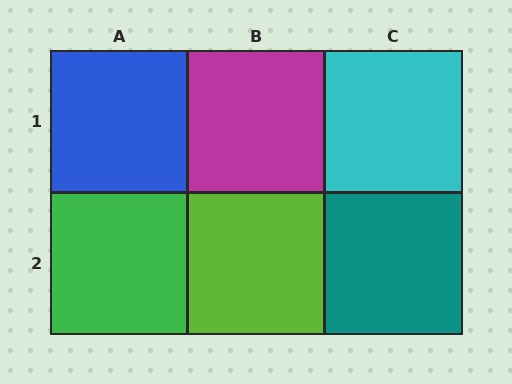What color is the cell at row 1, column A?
Blue.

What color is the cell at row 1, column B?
Magenta.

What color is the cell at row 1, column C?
Cyan.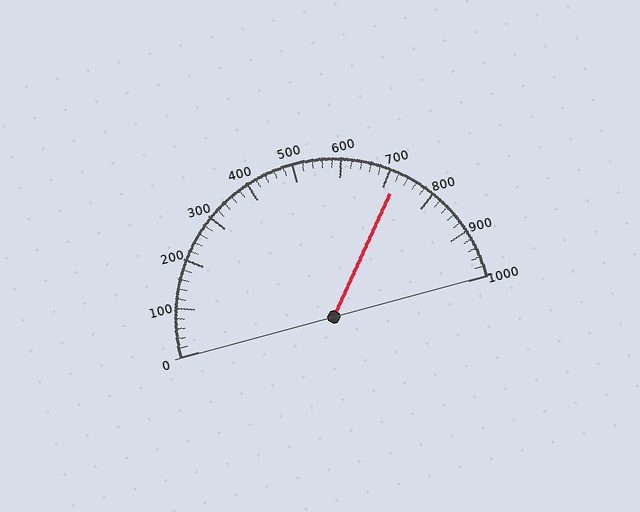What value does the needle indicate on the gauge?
The needle indicates approximately 720.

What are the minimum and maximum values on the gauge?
The gauge ranges from 0 to 1000.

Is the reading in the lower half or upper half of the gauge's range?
The reading is in the upper half of the range (0 to 1000).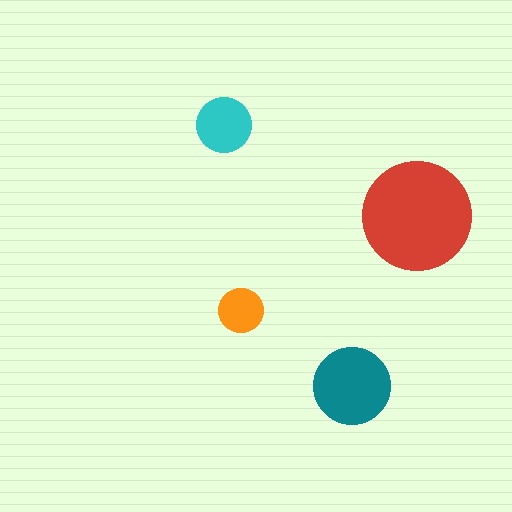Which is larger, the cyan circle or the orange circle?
The cyan one.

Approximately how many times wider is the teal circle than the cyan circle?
About 1.5 times wider.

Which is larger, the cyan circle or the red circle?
The red one.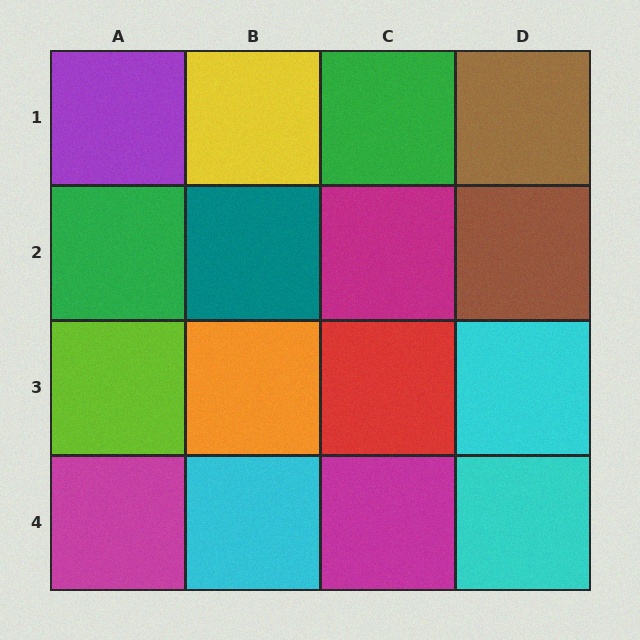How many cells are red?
1 cell is red.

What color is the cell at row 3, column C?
Red.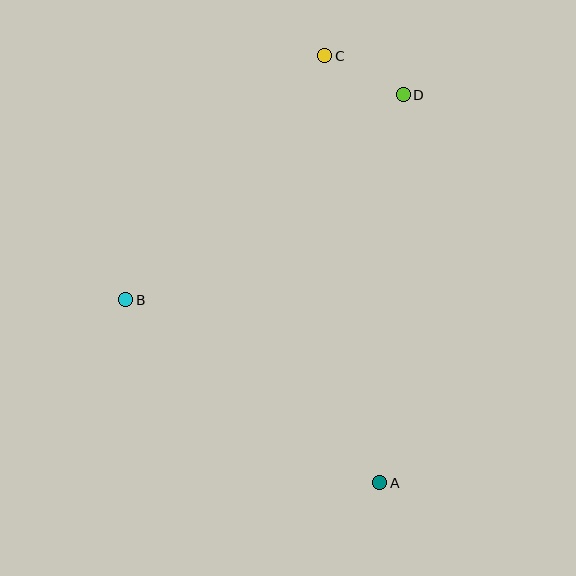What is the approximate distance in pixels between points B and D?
The distance between B and D is approximately 345 pixels.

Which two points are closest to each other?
Points C and D are closest to each other.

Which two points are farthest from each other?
Points A and C are farthest from each other.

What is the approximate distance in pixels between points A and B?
The distance between A and B is approximately 313 pixels.